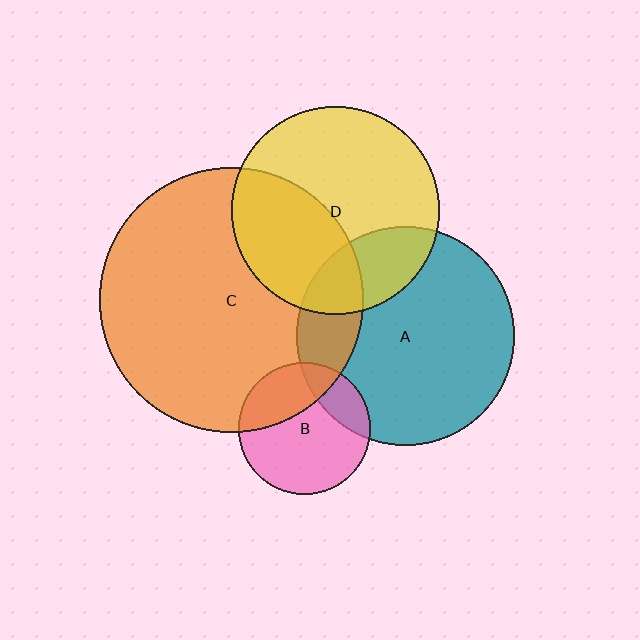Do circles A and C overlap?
Yes.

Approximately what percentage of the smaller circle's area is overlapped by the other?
Approximately 20%.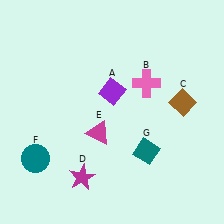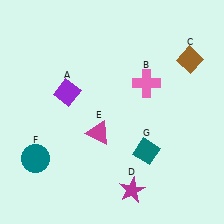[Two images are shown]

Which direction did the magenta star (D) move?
The magenta star (D) moved right.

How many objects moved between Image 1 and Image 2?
3 objects moved between the two images.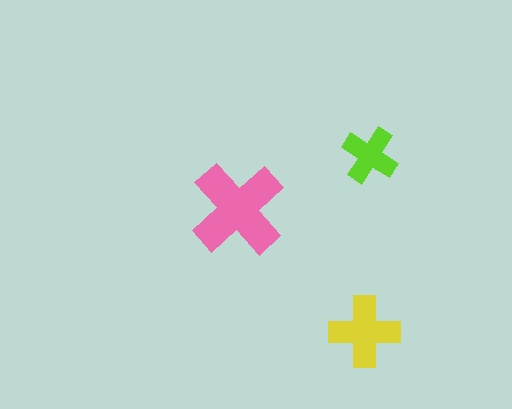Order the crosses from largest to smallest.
the pink one, the yellow one, the lime one.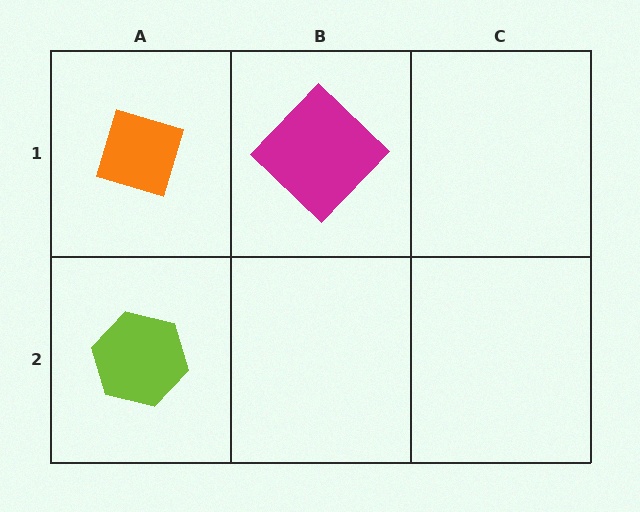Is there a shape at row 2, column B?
No, that cell is empty.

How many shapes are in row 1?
2 shapes.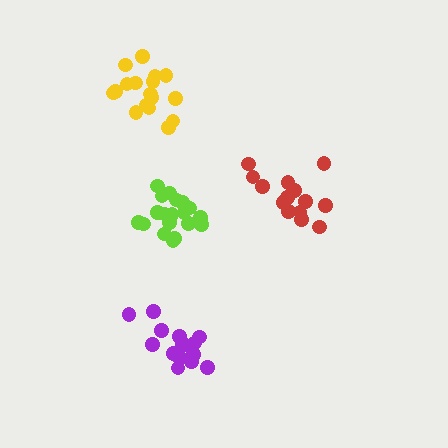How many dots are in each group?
Group 1: 16 dots, Group 2: 14 dots, Group 3: 17 dots, Group 4: 19 dots (66 total).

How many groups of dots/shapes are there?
There are 4 groups.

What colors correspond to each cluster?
The clusters are colored: purple, red, yellow, lime.